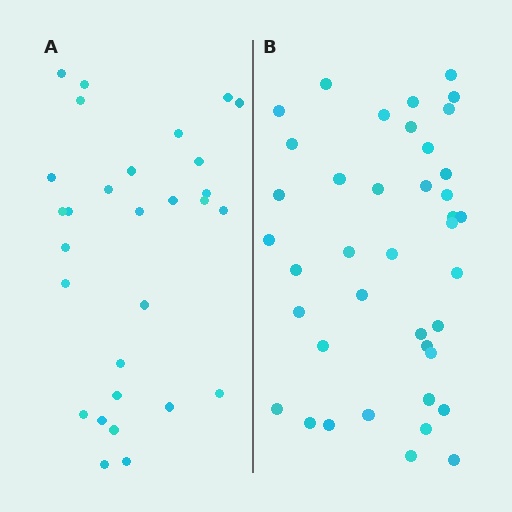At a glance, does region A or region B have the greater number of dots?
Region B (the right region) has more dots.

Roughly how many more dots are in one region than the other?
Region B has roughly 12 or so more dots than region A.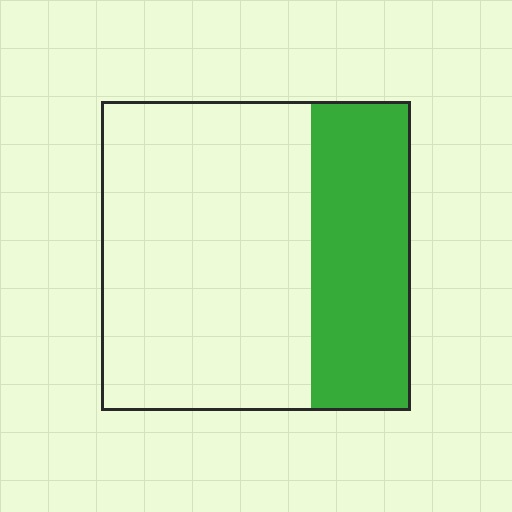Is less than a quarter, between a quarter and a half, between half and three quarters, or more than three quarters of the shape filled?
Between a quarter and a half.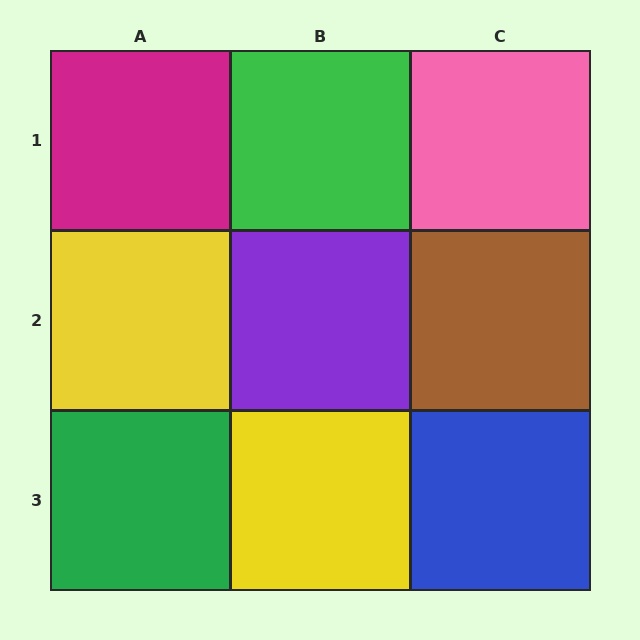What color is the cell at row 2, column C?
Brown.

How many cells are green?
2 cells are green.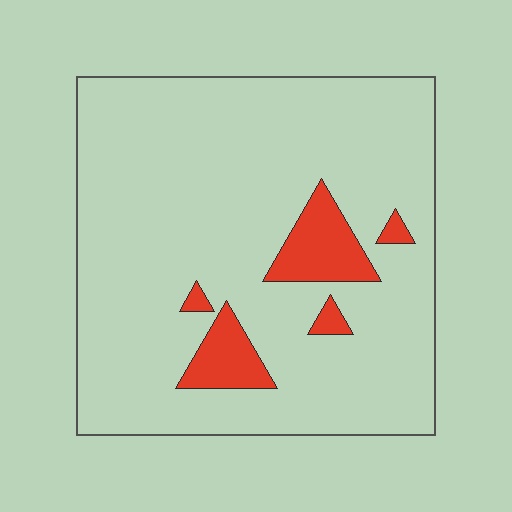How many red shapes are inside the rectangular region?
5.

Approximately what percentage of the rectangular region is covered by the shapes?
Approximately 10%.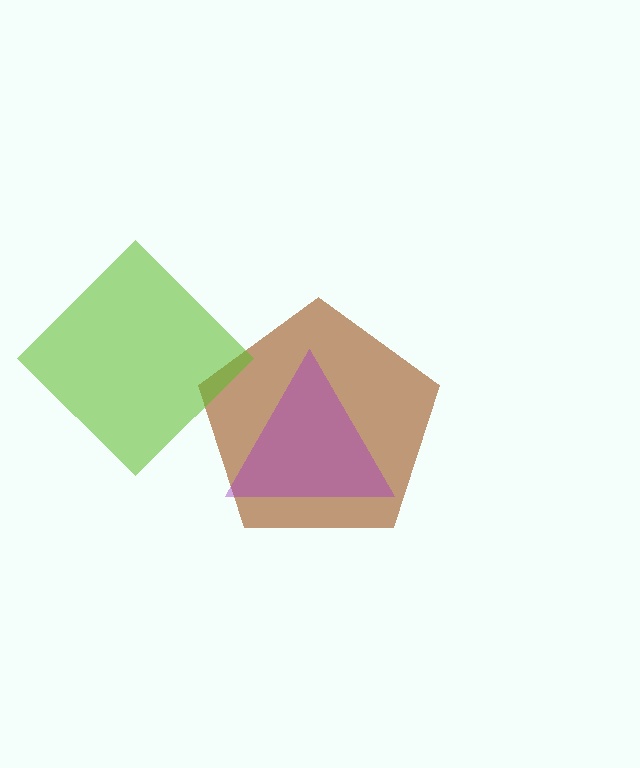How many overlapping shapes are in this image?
There are 3 overlapping shapes in the image.